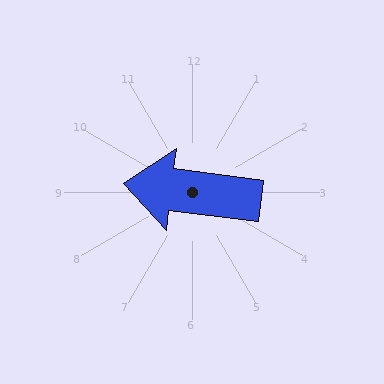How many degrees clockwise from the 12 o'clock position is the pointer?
Approximately 277 degrees.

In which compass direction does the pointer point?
West.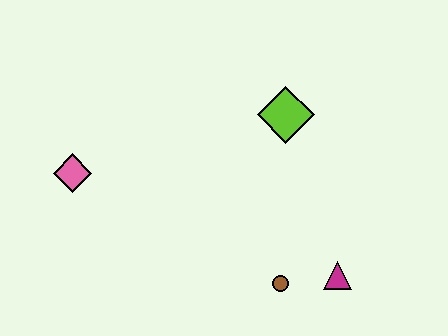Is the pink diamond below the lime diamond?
Yes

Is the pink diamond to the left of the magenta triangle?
Yes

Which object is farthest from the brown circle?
The pink diamond is farthest from the brown circle.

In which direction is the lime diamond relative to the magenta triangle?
The lime diamond is above the magenta triangle.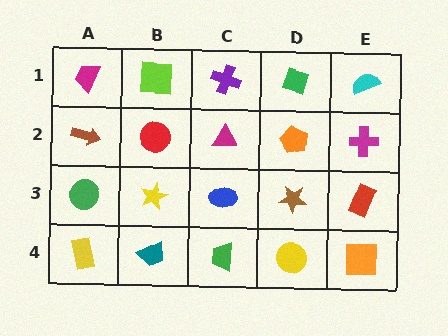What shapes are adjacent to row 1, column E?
A magenta cross (row 2, column E), a green diamond (row 1, column D).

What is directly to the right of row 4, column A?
A teal trapezoid.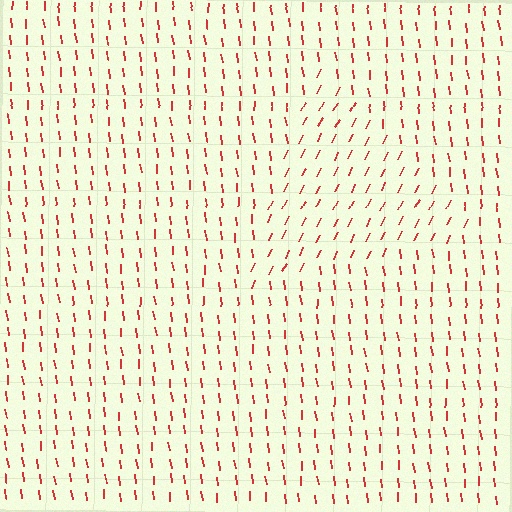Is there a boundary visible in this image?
Yes, there is a texture boundary formed by a change in line orientation.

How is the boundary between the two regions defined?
The boundary is defined purely by a change in line orientation (approximately 34 degrees difference). All lines are the same color and thickness.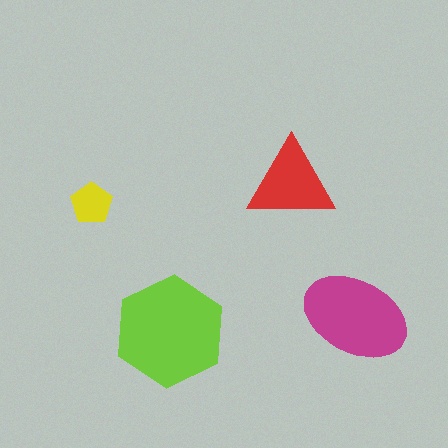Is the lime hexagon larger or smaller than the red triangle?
Larger.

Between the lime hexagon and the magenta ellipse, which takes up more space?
The lime hexagon.